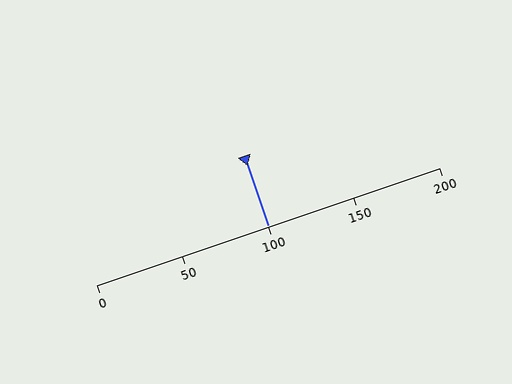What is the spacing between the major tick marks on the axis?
The major ticks are spaced 50 apart.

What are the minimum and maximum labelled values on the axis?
The axis runs from 0 to 200.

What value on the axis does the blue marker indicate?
The marker indicates approximately 100.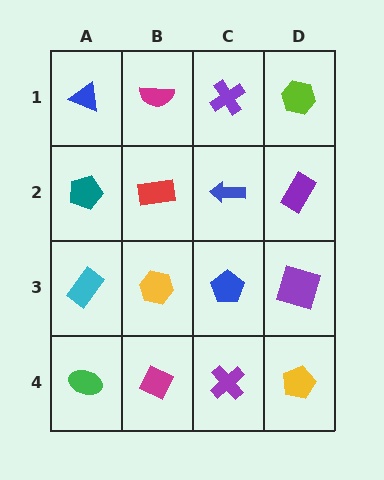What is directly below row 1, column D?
A purple rectangle.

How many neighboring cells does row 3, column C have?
4.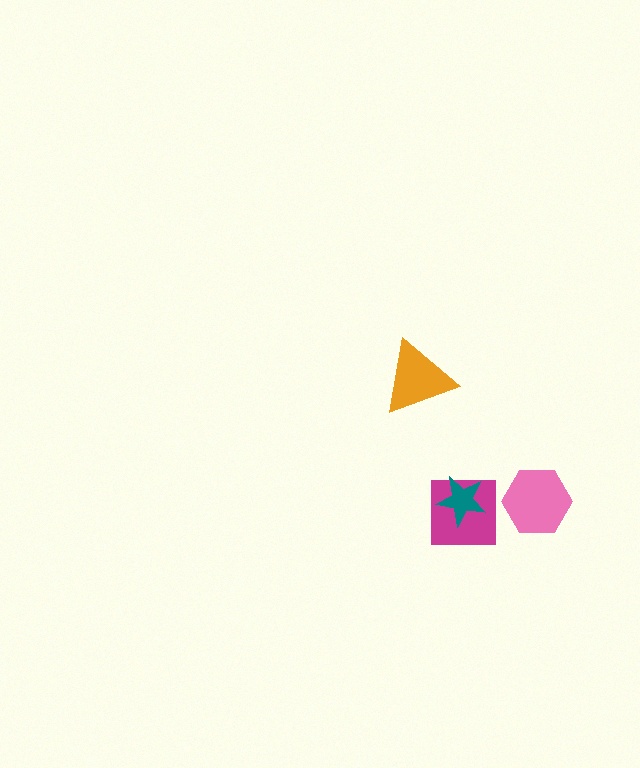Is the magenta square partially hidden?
Yes, it is partially covered by another shape.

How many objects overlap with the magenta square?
1 object overlaps with the magenta square.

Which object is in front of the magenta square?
The teal star is in front of the magenta square.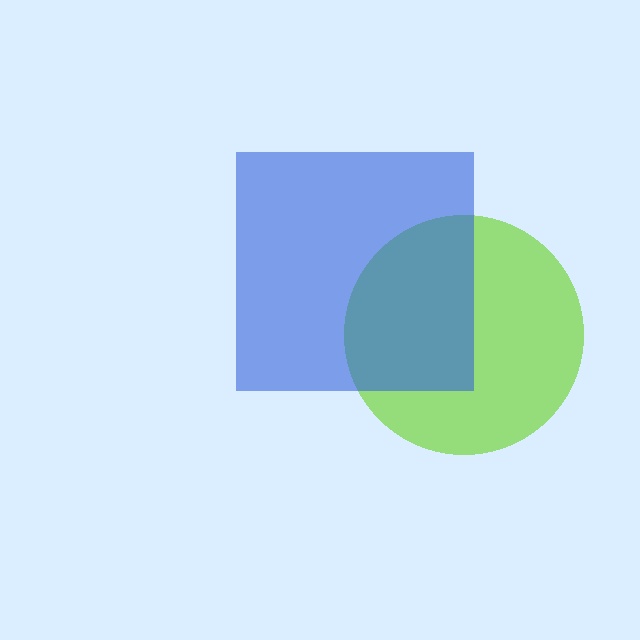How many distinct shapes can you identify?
There are 2 distinct shapes: a lime circle, a blue square.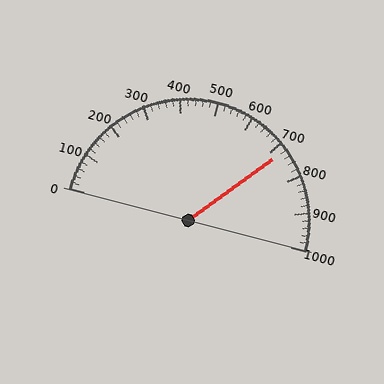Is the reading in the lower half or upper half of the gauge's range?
The reading is in the upper half of the range (0 to 1000).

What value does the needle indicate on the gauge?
The needle indicates approximately 720.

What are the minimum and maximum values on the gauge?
The gauge ranges from 0 to 1000.